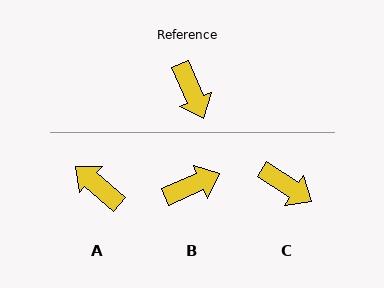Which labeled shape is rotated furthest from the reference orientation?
A, about 155 degrees away.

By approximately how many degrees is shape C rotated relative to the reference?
Approximately 33 degrees counter-clockwise.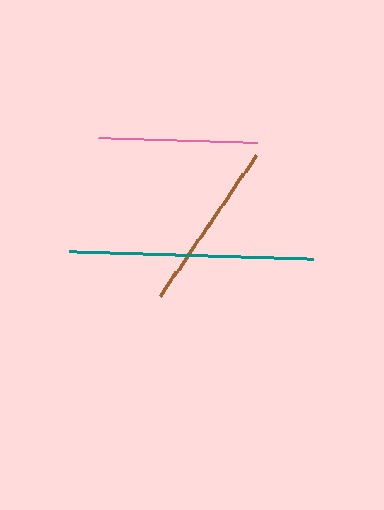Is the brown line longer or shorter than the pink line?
The brown line is longer than the pink line.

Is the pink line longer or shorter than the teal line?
The teal line is longer than the pink line.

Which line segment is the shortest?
The pink line is the shortest at approximately 159 pixels.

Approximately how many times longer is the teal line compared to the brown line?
The teal line is approximately 1.4 times the length of the brown line.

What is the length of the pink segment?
The pink segment is approximately 159 pixels long.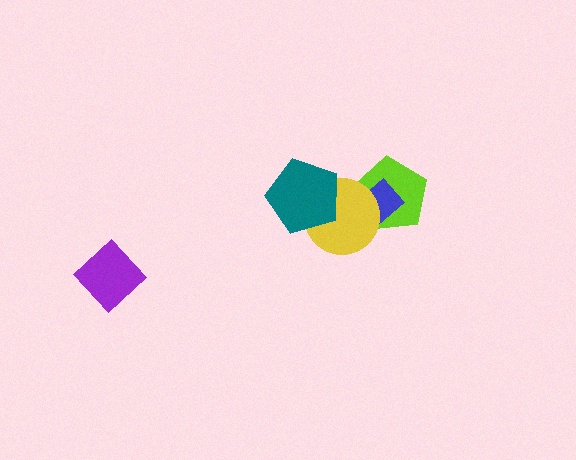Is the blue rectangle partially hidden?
Yes, it is partially covered by another shape.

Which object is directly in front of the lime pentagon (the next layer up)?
The blue rectangle is directly in front of the lime pentagon.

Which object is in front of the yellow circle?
The teal pentagon is in front of the yellow circle.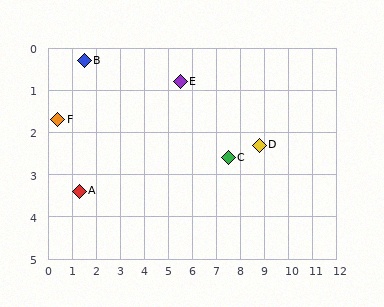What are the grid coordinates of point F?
Point F is at approximately (0.4, 1.7).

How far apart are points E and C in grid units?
Points E and C are about 2.7 grid units apart.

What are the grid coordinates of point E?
Point E is at approximately (5.5, 0.8).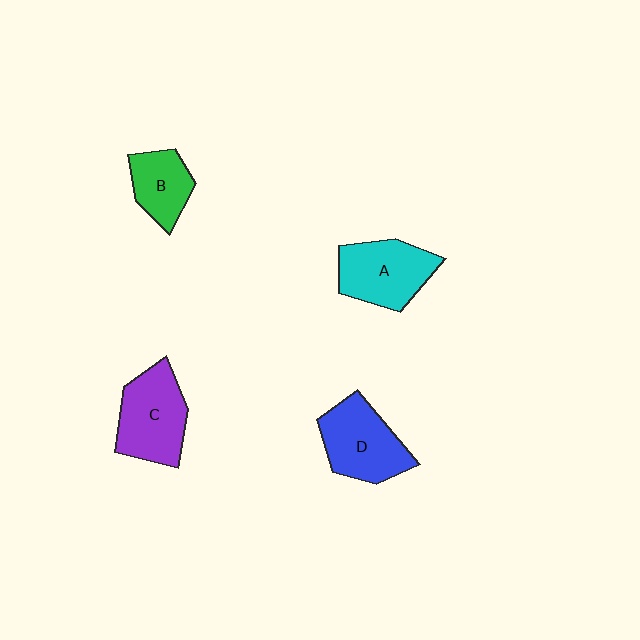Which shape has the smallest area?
Shape B (green).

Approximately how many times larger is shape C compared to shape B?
Approximately 1.5 times.